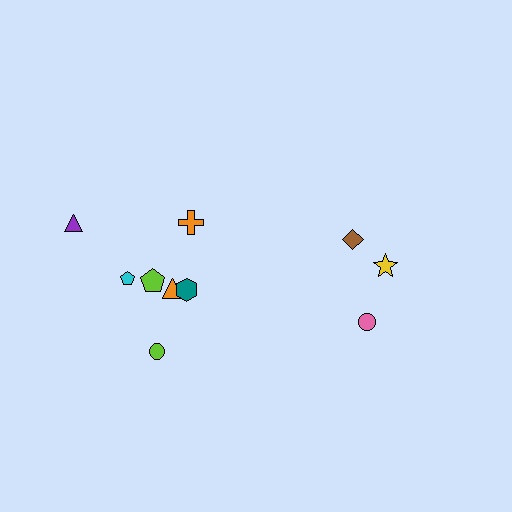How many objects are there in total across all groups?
There are 10 objects.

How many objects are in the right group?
There are 3 objects.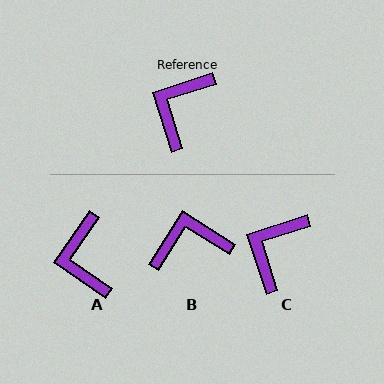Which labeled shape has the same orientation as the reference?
C.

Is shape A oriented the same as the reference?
No, it is off by about 37 degrees.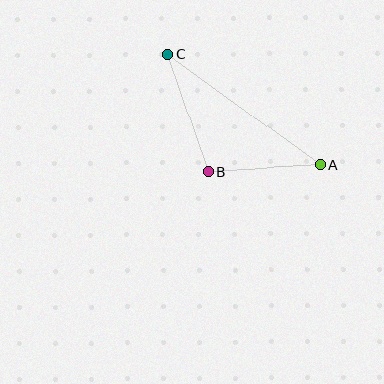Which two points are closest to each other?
Points A and B are closest to each other.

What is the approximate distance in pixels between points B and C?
The distance between B and C is approximately 124 pixels.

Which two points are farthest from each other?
Points A and C are farthest from each other.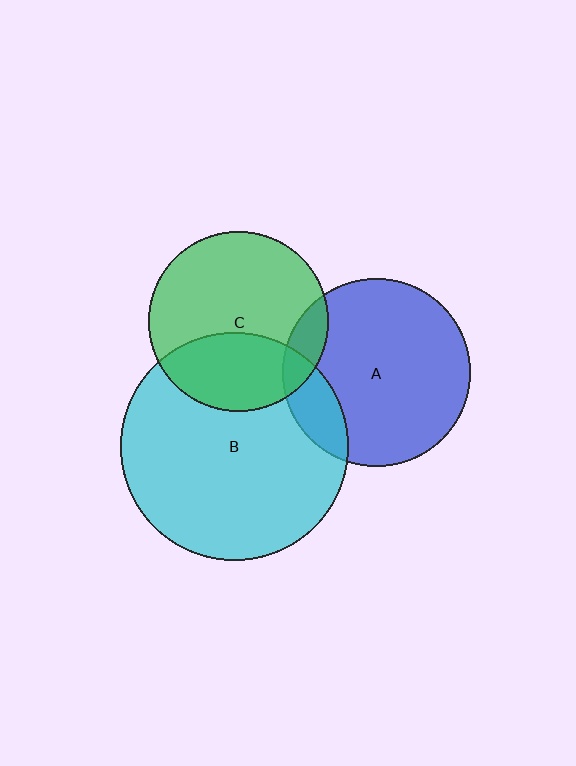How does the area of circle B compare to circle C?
Approximately 1.6 times.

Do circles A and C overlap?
Yes.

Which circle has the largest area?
Circle B (cyan).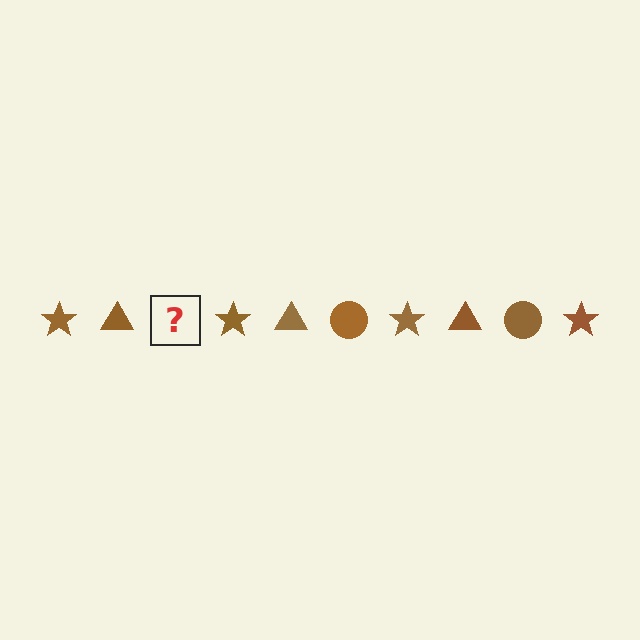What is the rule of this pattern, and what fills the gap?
The rule is that the pattern cycles through star, triangle, circle shapes in brown. The gap should be filled with a brown circle.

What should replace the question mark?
The question mark should be replaced with a brown circle.